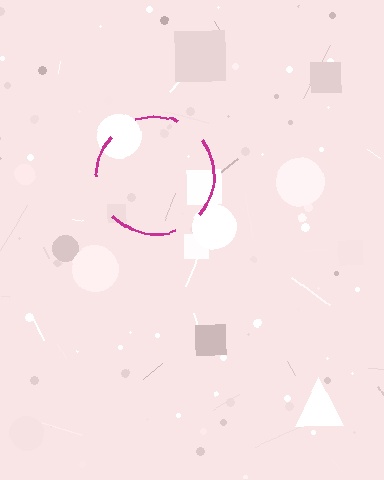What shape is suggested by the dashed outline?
The dashed outline suggests a circle.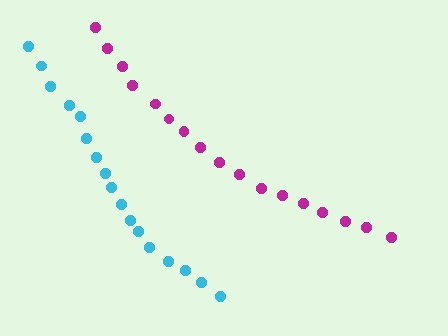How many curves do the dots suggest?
There are 2 distinct paths.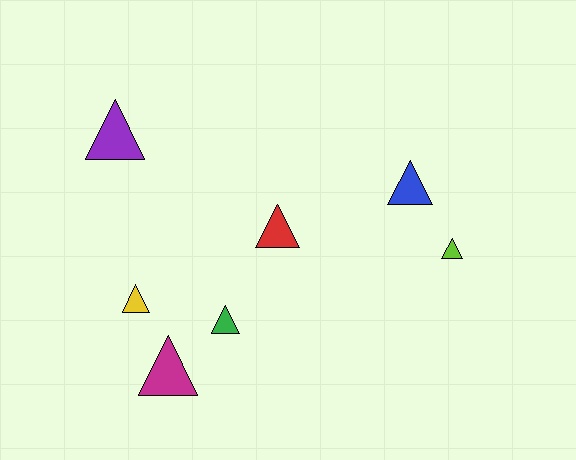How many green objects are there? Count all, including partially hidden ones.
There is 1 green object.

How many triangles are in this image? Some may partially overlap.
There are 7 triangles.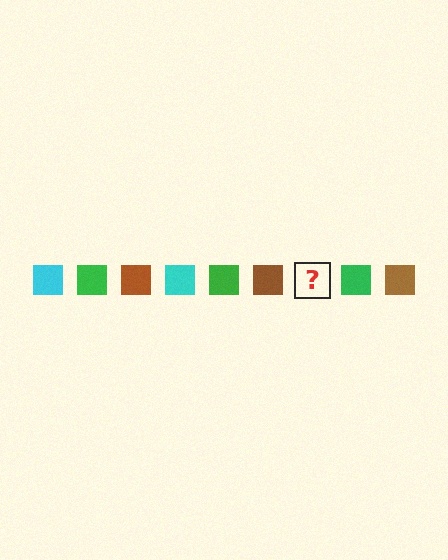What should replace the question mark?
The question mark should be replaced with a cyan square.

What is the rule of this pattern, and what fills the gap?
The rule is that the pattern cycles through cyan, green, brown squares. The gap should be filled with a cyan square.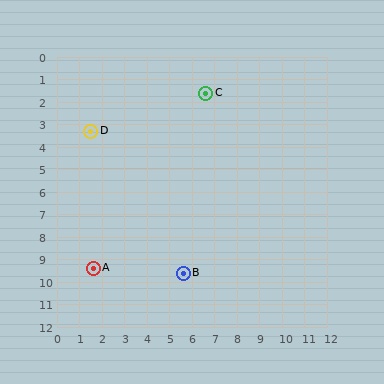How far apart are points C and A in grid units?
Points C and A are about 9.3 grid units apart.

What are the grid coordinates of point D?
Point D is at approximately (1.5, 3.3).